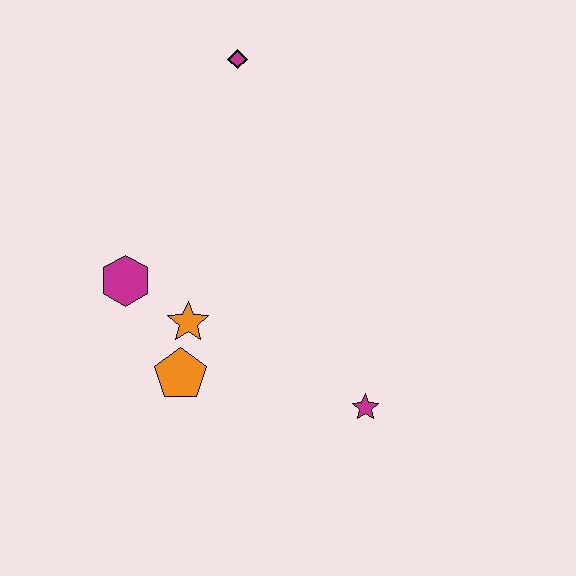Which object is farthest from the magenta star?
The magenta diamond is farthest from the magenta star.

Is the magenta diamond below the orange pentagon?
No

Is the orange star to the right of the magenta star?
No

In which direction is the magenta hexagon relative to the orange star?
The magenta hexagon is to the left of the orange star.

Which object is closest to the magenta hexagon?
The orange star is closest to the magenta hexagon.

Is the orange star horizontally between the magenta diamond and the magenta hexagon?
Yes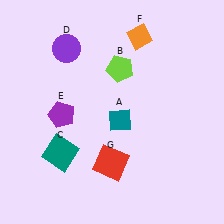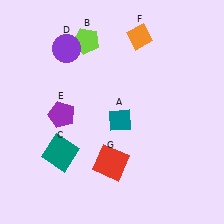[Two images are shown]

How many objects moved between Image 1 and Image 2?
1 object moved between the two images.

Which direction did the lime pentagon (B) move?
The lime pentagon (B) moved left.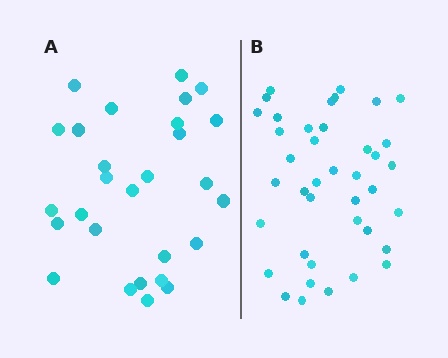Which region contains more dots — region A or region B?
Region B (the right region) has more dots.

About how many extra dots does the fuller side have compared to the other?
Region B has roughly 12 or so more dots than region A.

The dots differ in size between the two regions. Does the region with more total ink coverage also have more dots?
No. Region A has more total ink coverage because its dots are larger, but region B actually contains more individual dots. Total area can be misleading — the number of items is what matters here.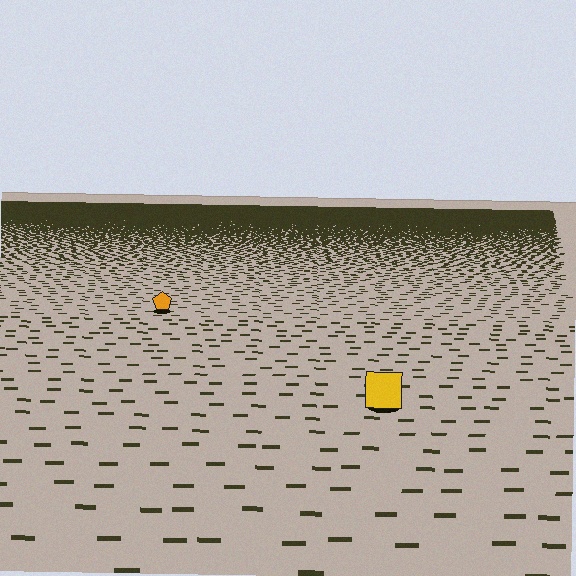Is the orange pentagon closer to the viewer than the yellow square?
No. The yellow square is closer — you can tell from the texture gradient: the ground texture is coarser near it.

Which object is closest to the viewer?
The yellow square is closest. The texture marks near it are larger and more spread out.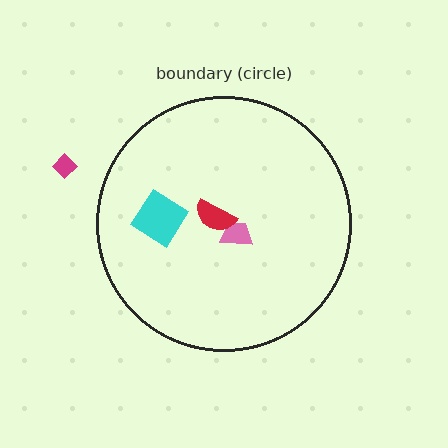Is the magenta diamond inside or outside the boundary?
Outside.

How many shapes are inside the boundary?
3 inside, 1 outside.